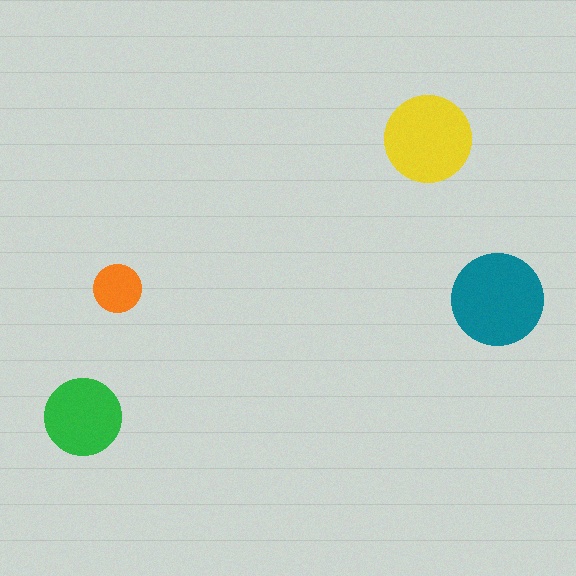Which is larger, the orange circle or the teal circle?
The teal one.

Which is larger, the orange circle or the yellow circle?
The yellow one.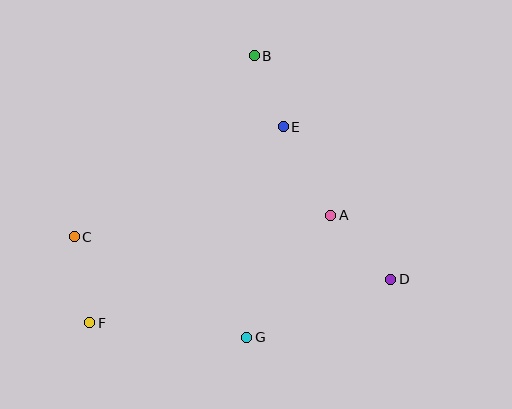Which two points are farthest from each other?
Points C and D are farthest from each other.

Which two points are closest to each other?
Points B and E are closest to each other.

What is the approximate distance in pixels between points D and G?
The distance between D and G is approximately 155 pixels.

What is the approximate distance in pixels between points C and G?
The distance between C and G is approximately 200 pixels.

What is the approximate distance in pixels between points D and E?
The distance between D and E is approximately 187 pixels.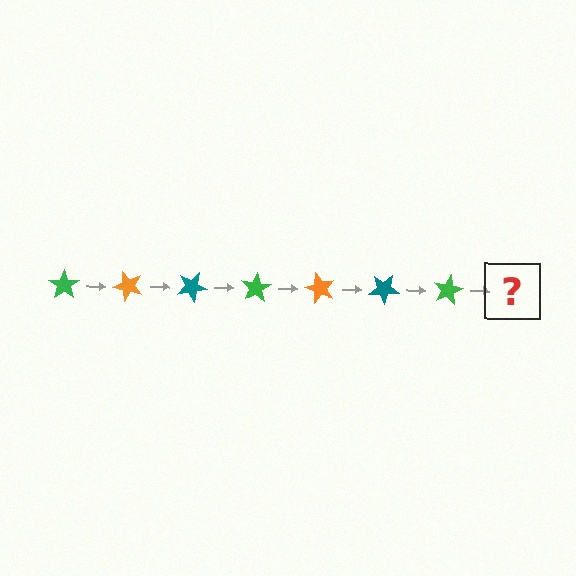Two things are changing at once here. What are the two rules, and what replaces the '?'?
The two rules are that it rotates 50 degrees each step and the color cycles through green, orange, and teal. The '?' should be an orange star, rotated 350 degrees from the start.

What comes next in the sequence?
The next element should be an orange star, rotated 350 degrees from the start.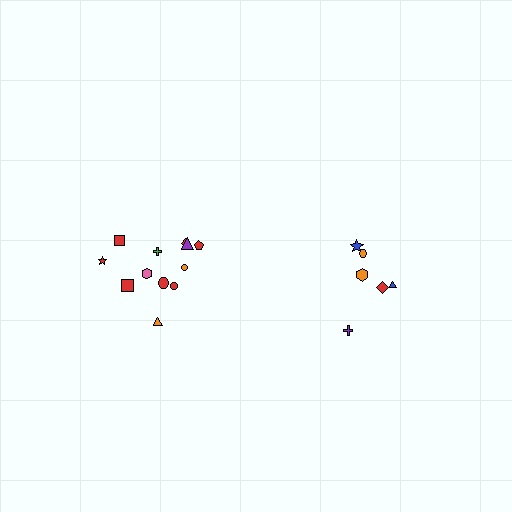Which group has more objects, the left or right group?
The left group.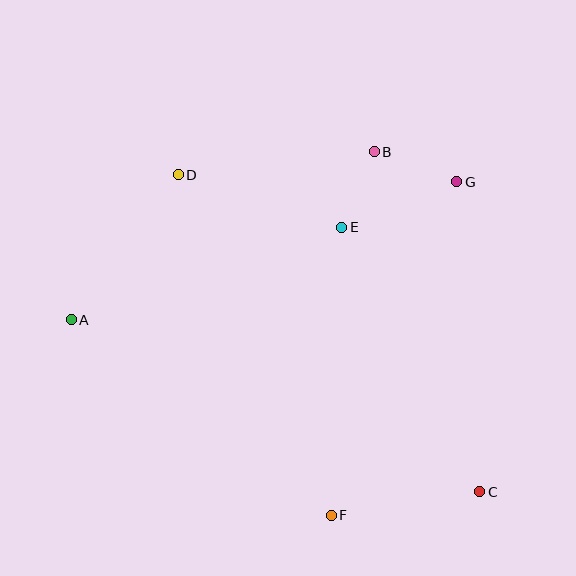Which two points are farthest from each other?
Points A and C are farthest from each other.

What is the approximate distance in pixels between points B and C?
The distance between B and C is approximately 356 pixels.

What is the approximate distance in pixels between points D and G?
The distance between D and G is approximately 279 pixels.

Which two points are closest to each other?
Points B and E are closest to each other.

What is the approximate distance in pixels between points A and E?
The distance between A and E is approximately 286 pixels.